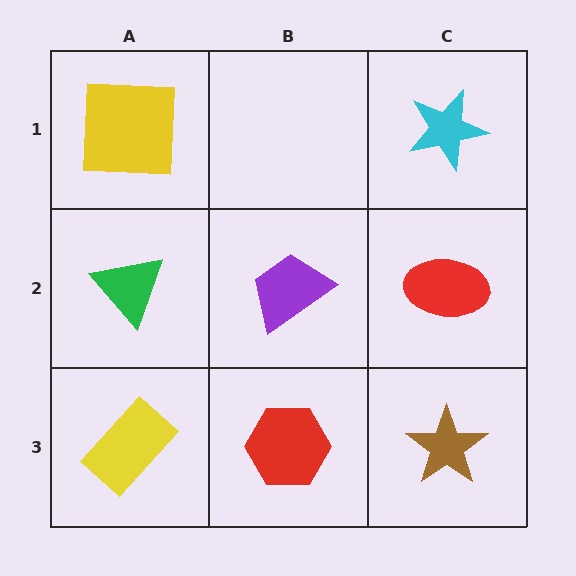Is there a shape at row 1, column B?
No, that cell is empty.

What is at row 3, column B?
A red hexagon.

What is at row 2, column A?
A green triangle.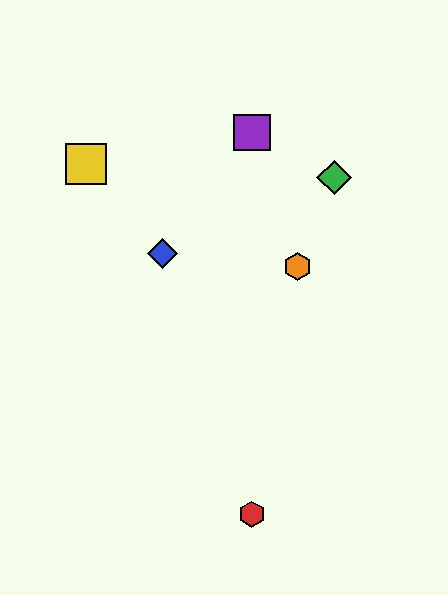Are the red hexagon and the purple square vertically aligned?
Yes, both are at x≈252.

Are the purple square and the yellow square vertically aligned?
No, the purple square is at x≈252 and the yellow square is at x≈86.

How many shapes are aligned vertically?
2 shapes (the red hexagon, the purple square) are aligned vertically.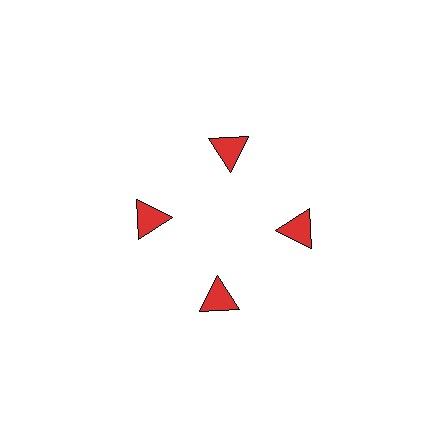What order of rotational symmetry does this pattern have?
This pattern has 4-fold rotational symmetry.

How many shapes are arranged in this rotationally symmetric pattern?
There are 4 shapes, arranged in 4 groups of 1.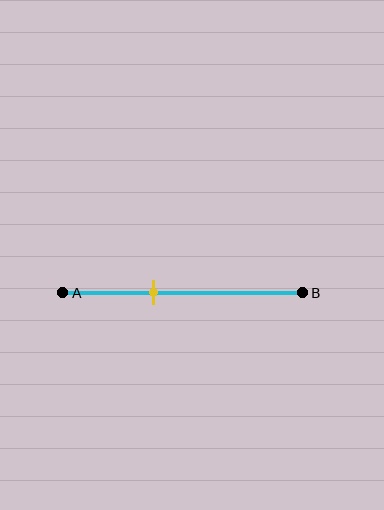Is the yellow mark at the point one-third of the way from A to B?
No, the mark is at about 40% from A, not at the 33% one-third point.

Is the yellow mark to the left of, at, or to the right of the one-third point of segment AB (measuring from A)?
The yellow mark is to the right of the one-third point of segment AB.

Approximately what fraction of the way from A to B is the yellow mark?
The yellow mark is approximately 40% of the way from A to B.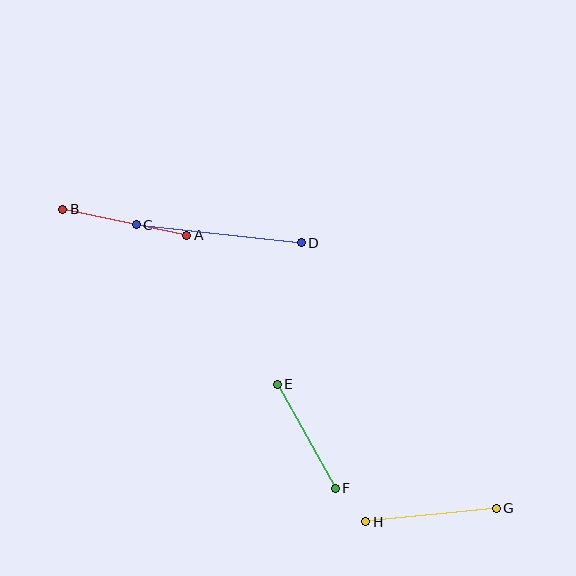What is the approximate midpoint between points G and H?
The midpoint is at approximately (431, 515) pixels.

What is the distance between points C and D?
The distance is approximately 166 pixels.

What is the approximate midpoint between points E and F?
The midpoint is at approximately (306, 436) pixels.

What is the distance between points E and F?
The distance is approximately 119 pixels.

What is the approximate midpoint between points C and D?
The midpoint is at approximately (219, 234) pixels.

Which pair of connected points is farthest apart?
Points C and D are farthest apart.